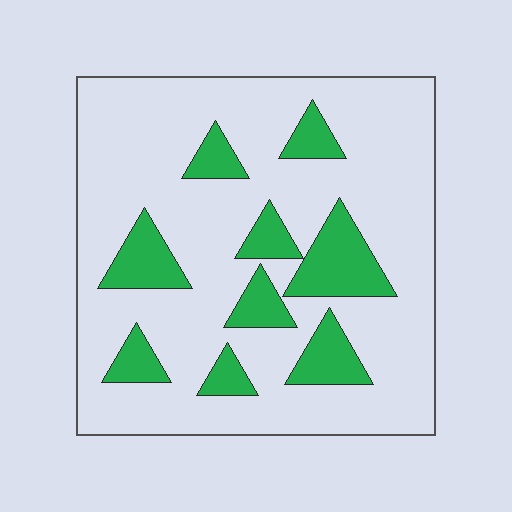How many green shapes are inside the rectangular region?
9.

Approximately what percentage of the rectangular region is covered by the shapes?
Approximately 20%.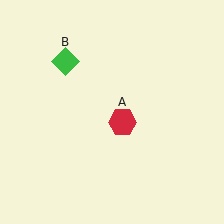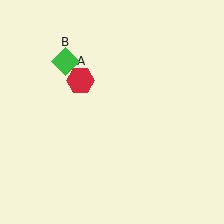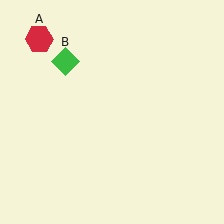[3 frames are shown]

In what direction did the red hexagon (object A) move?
The red hexagon (object A) moved up and to the left.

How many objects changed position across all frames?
1 object changed position: red hexagon (object A).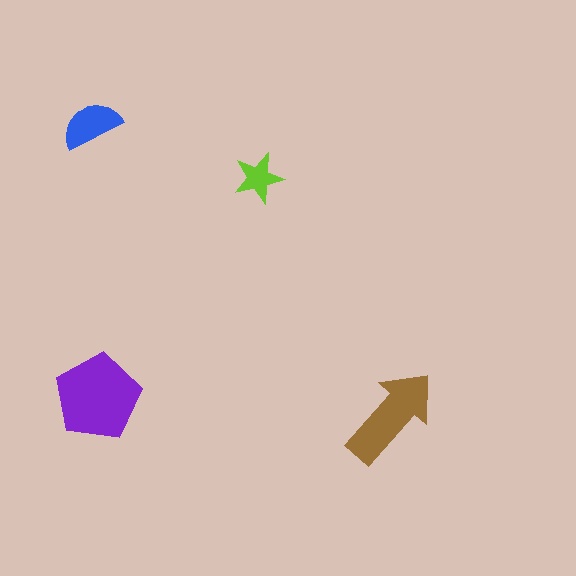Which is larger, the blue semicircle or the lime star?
The blue semicircle.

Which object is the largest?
The purple pentagon.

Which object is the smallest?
The lime star.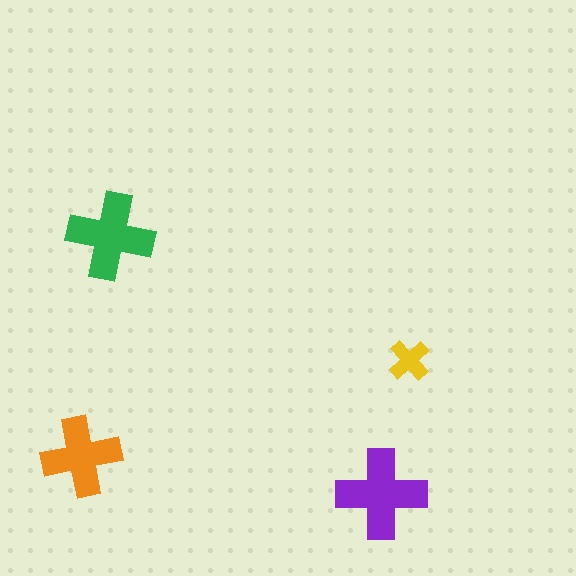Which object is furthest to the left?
The orange cross is leftmost.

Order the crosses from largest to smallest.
the purple one, the green one, the orange one, the yellow one.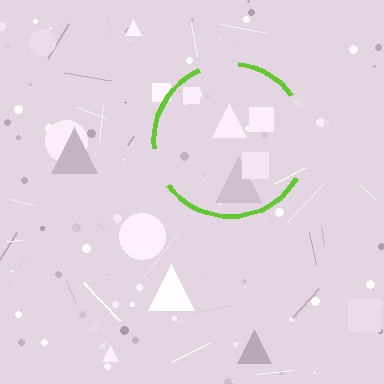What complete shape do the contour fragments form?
The contour fragments form a circle.